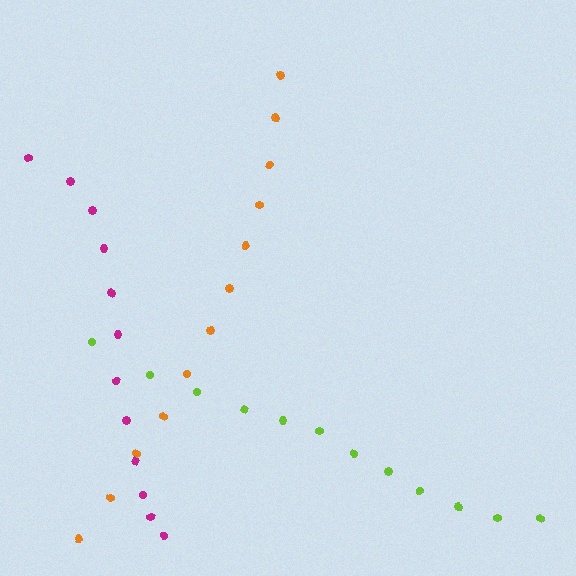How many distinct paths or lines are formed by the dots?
There are 3 distinct paths.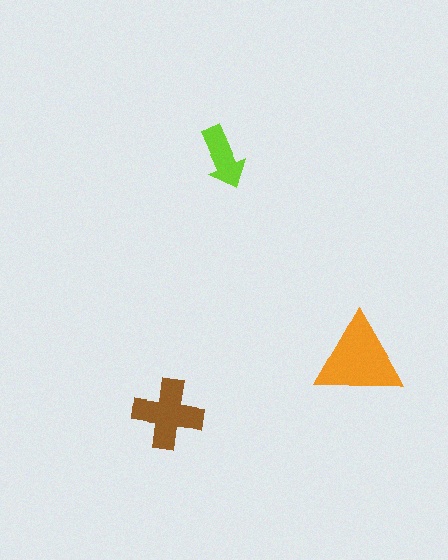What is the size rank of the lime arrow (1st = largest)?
3rd.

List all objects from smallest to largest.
The lime arrow, the brown cross, the orange triangle.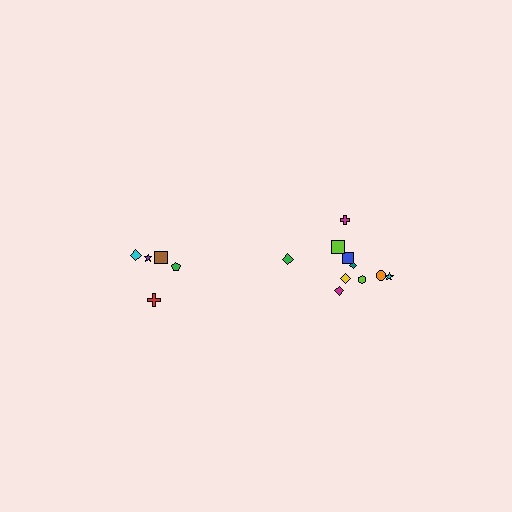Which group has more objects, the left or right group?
The right group.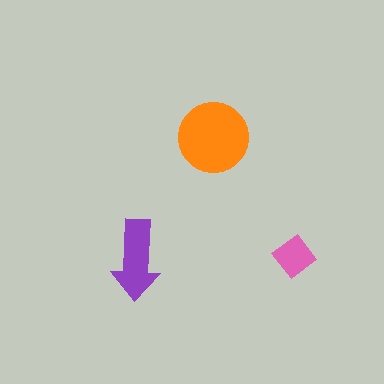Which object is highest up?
The orange circle is topmost.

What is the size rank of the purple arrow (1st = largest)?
2nd.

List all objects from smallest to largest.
The pink diamond, the purple arrow, the orange circle.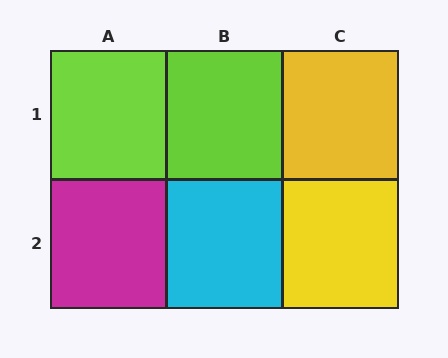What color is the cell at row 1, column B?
Lime.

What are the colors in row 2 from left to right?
Magenta, cyan, yellow.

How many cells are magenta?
1 cell is magenta.